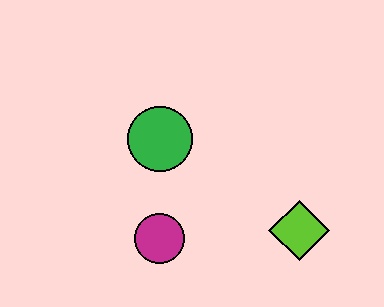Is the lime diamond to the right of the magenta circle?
Yes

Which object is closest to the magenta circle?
The green circle is closest to the magenta circle.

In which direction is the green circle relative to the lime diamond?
The green circle is to the left of the lime diamond.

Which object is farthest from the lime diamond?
The green circle is farthest from the lime diamond.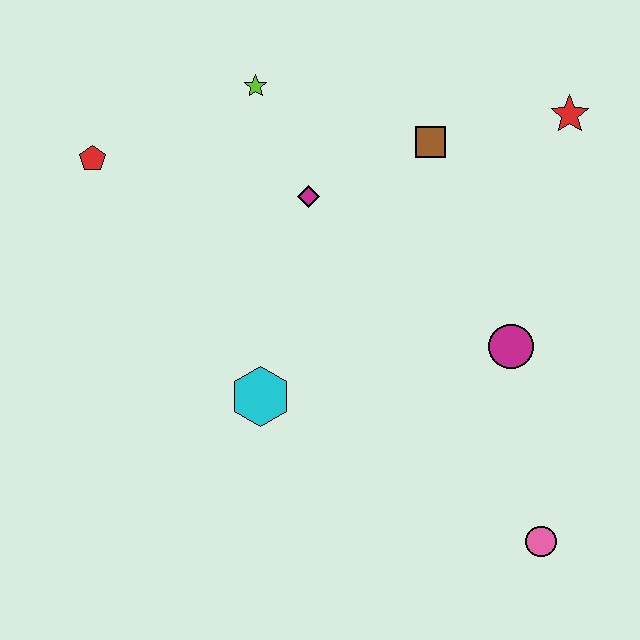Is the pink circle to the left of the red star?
Yes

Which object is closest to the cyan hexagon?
The magenta diamond is closest to the cyan hexagon.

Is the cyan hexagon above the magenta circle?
No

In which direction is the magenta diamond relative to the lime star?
The magenta diamond is below the lime star.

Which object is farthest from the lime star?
The pink circle is farthest from the lime star.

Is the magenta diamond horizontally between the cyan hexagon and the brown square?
Yes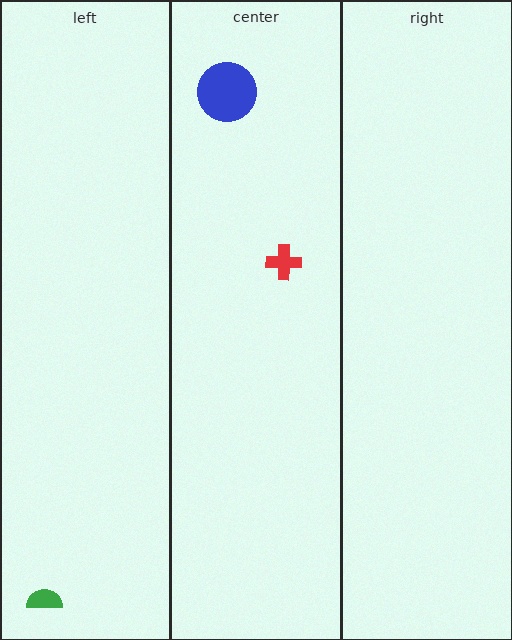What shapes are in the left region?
The green semicircle.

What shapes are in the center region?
The blue circle, the red cross.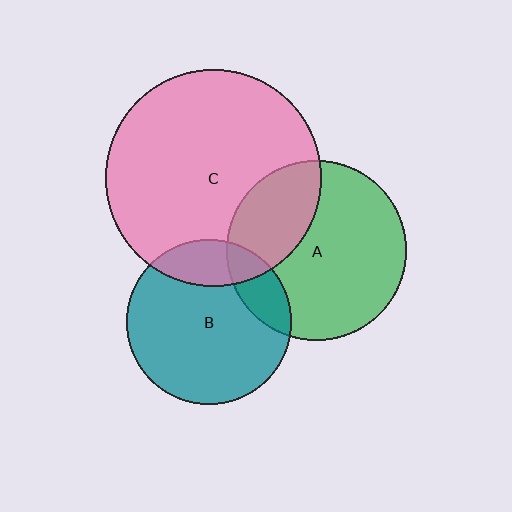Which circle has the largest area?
Circle C (pink).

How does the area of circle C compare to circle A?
Approximately 1.4 times.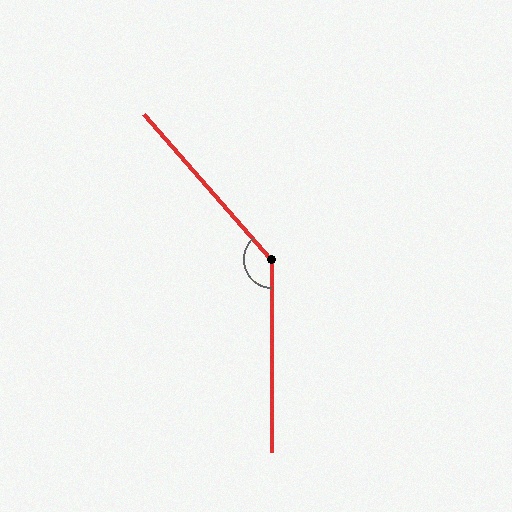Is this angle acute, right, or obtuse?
It is obtuse.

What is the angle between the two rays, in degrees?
Approximately 138 degrees.